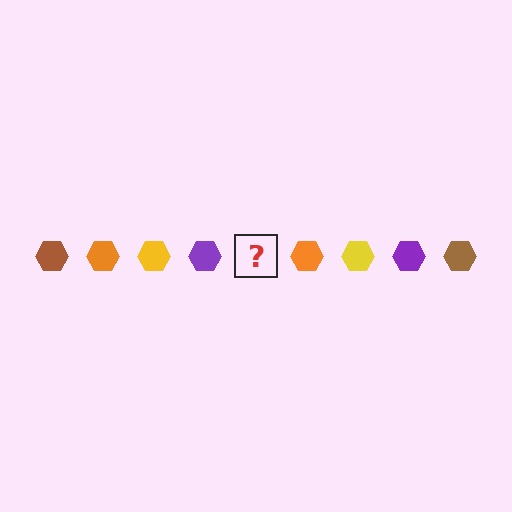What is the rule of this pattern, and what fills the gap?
The rule is that the pattern cycles through brown, orange, yellow, purple hexagons. The gap should be filled with a brown hexagon.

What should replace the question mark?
The question mark should be replaced with a brown hexagon.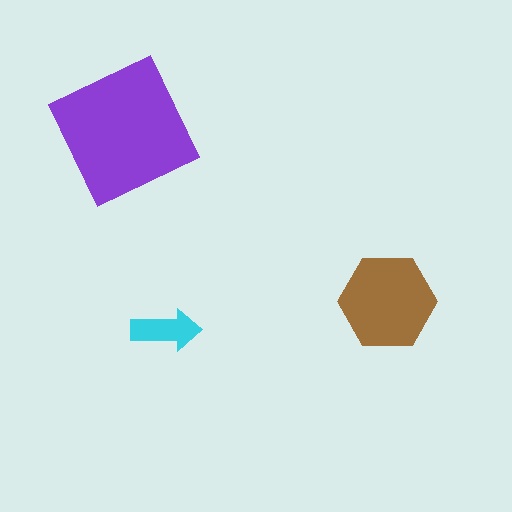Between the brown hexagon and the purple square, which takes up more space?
The purple square.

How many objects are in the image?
There are 3 objects in the image.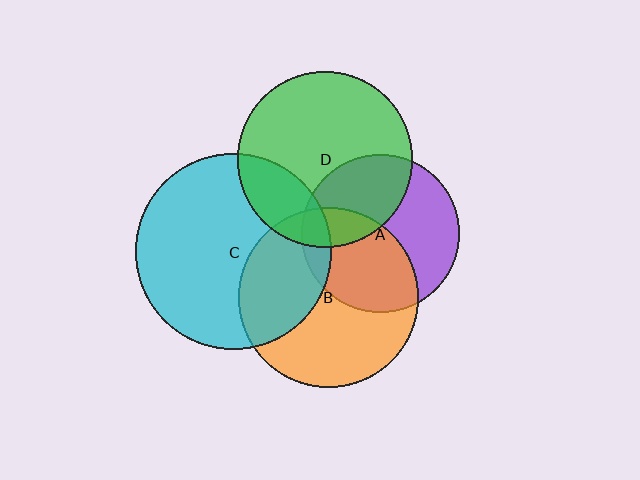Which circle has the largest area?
Circle C (cyan).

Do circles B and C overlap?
Yes.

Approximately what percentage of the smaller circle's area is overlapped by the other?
Approximately 35%.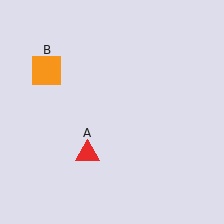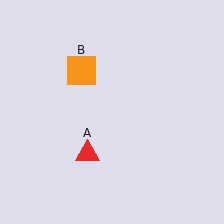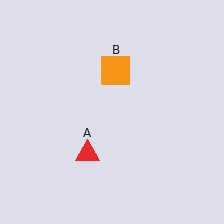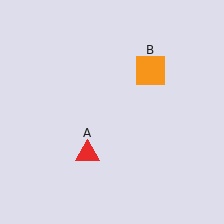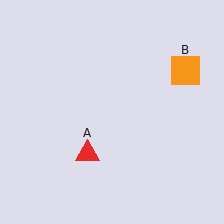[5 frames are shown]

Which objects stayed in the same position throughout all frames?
Red triangle (object A) remained stationary.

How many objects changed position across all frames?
1 object changed position: orange square (object B).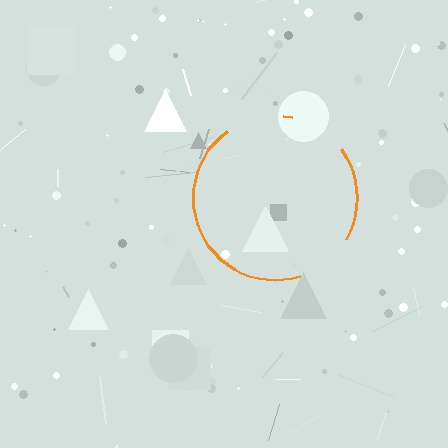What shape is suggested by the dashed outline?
The dashed outline suggests a circle.